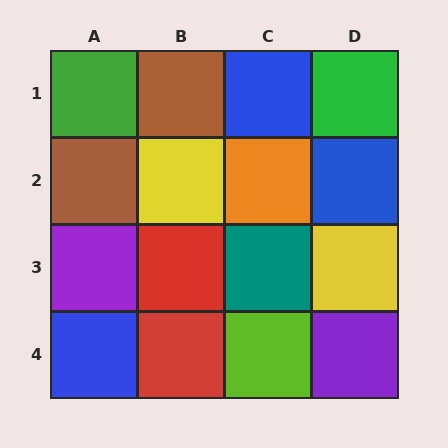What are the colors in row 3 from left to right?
Purple, red, teal, yellow.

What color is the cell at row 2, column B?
Yellow.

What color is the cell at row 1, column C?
Blue.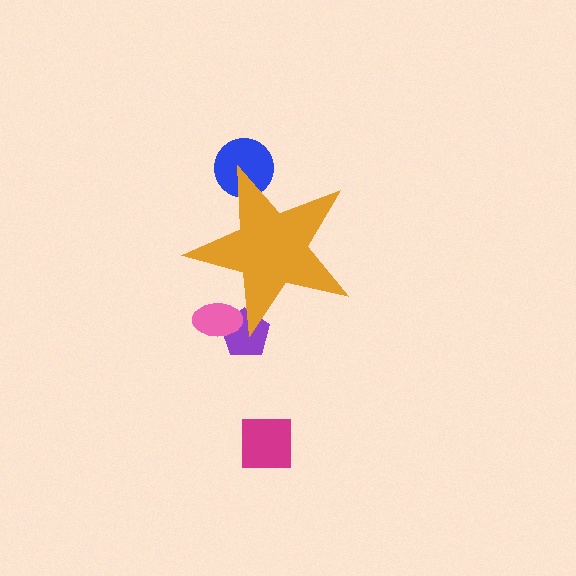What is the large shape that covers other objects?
An orange star.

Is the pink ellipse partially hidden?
Yes, the pink ellipse is partially hidden behind the orange star.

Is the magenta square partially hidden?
No, the magenta square is fully visible.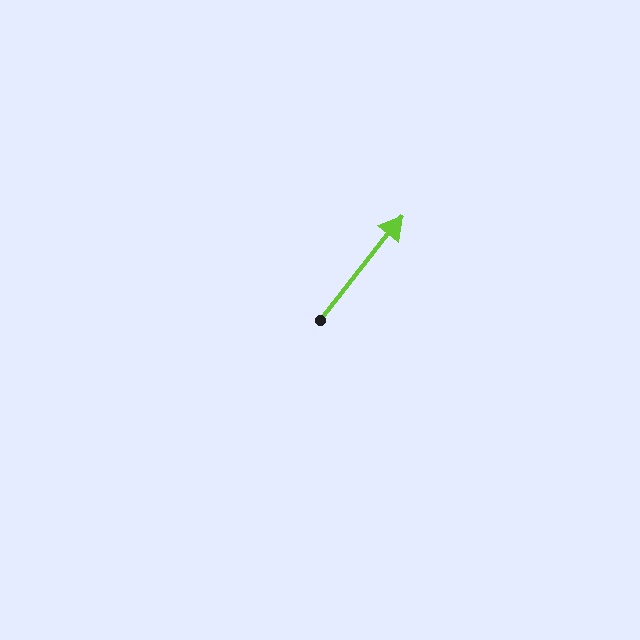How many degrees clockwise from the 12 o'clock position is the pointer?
Approximately 38 degrees.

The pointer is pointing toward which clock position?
Roughly 1 o'clock.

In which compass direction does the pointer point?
Northeast.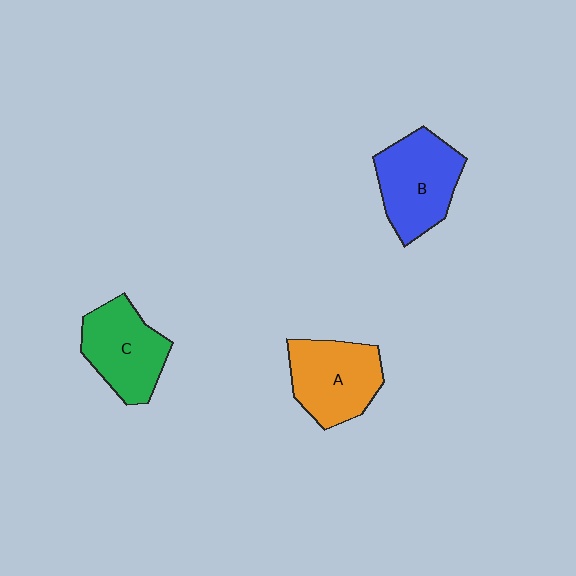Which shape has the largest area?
Shape B (blue).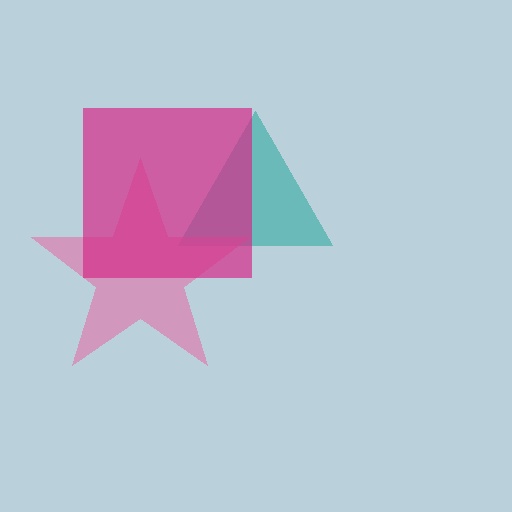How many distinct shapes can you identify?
There are 3 distinct shapes: a teal triangle, a pink star, a magenta square.